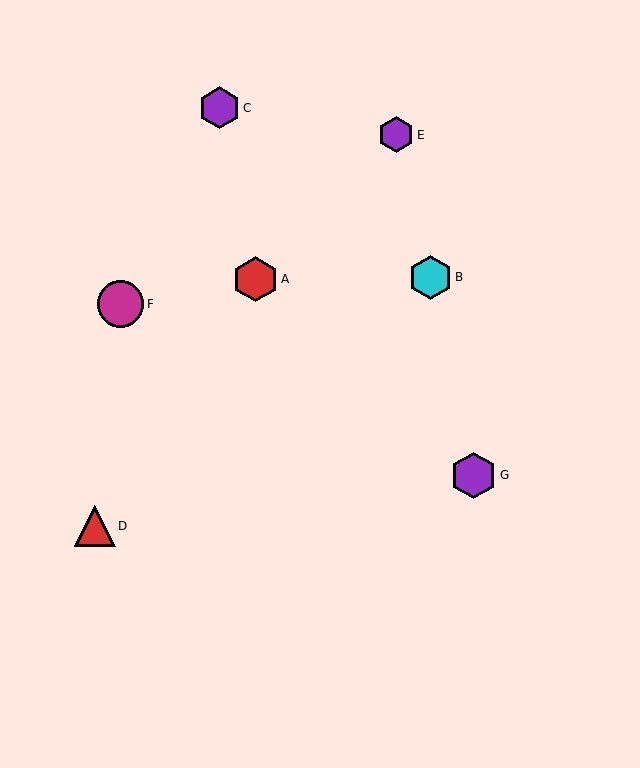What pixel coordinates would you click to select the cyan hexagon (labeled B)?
Click at (430, 277) to select the cyan hexagon B.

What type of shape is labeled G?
Shape G is a purple hexagon.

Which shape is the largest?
The purple hexagon (labeled G) is the largest.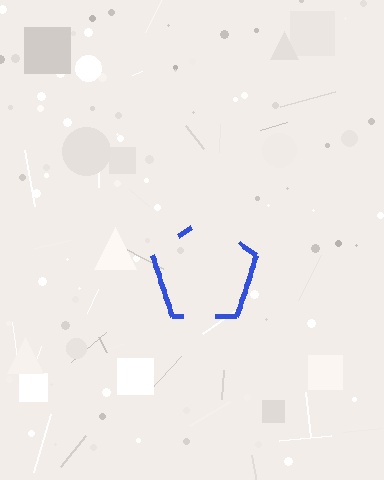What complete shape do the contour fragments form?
The contour fragments form a pentagon.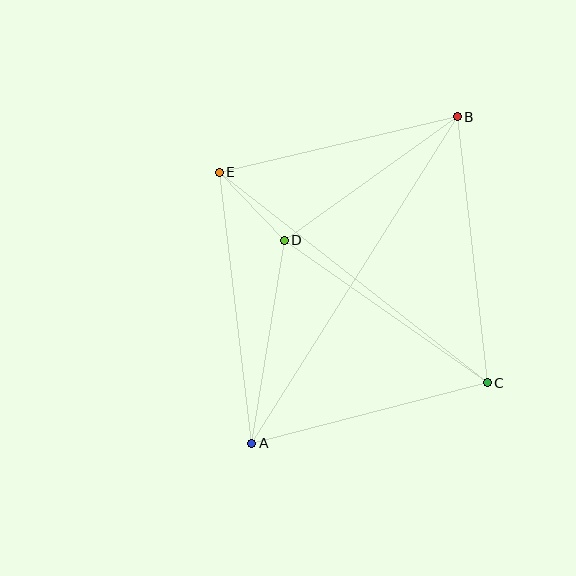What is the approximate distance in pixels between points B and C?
The distance between B and C is approximately 268 pixels.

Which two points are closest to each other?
Points D and E are closest to each other.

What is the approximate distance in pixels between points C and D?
The distance between C and D is approximately 248 pixels.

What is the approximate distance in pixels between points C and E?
The distance between C and E is approximately 341 pixels.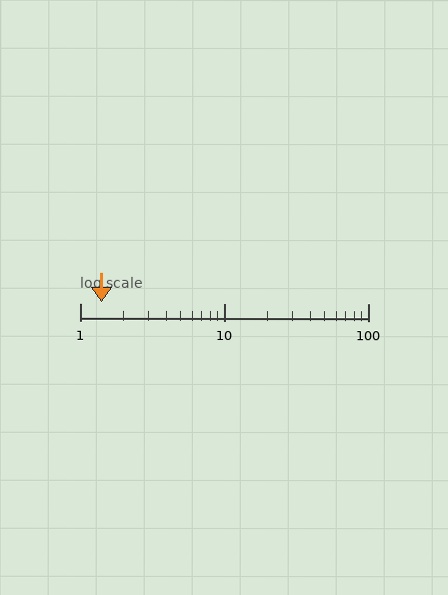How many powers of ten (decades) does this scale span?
The scale spans 2 decades, from 1 to 100.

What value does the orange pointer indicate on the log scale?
The pointer indicates approximately 1.4.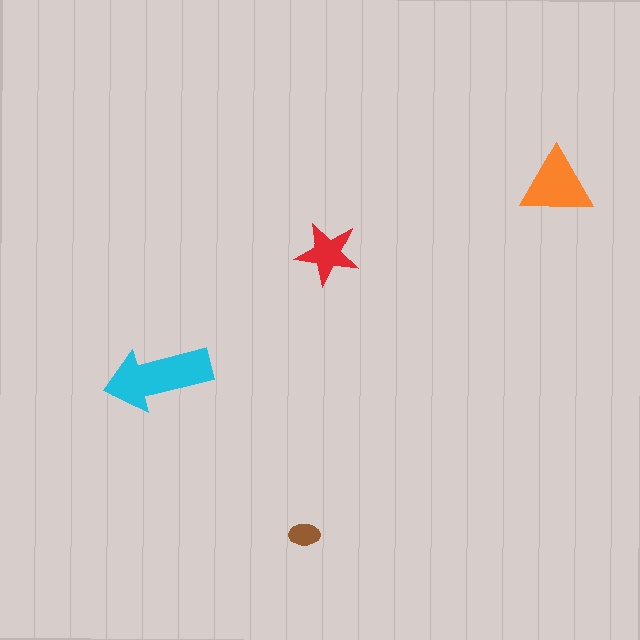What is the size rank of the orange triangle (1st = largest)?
2nd.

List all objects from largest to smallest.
The cyan arrow, the orange triangle, the red star, the brown ellipse.